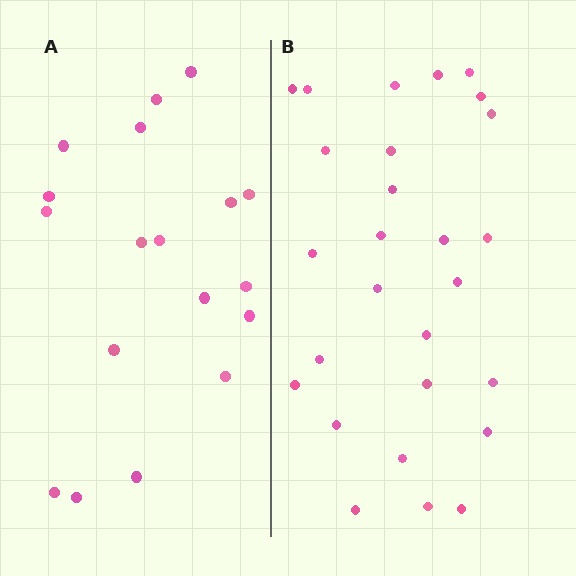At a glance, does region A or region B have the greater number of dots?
Region B (the right region) has more dots.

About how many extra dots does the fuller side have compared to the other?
Region B has roughly 8 or so more dots than region A.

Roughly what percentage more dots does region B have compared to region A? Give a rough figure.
About 50% more.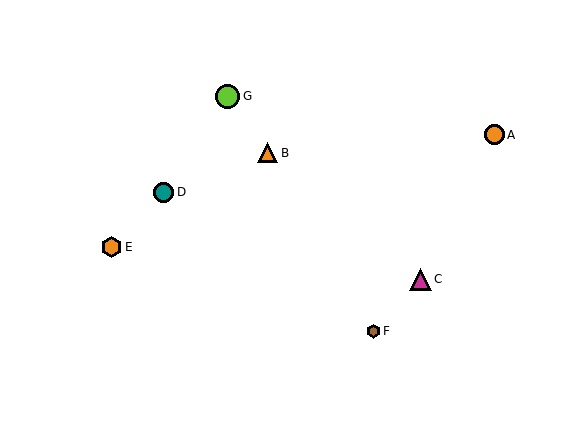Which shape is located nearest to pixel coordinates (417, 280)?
The magenta triangle (labeled C) at (420, 279) is nearest to that location.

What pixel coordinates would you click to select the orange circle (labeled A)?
Click at (495, 135) to select the orange circle A.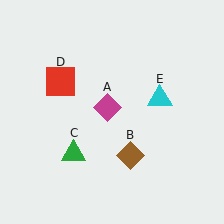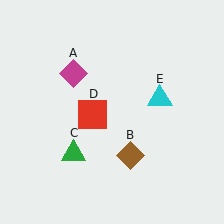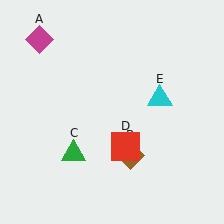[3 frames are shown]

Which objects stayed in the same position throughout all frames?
Brown diamond (object B) and green triangle (object C) and cyan triangle (object E) remained stationary.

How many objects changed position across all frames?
2 objects changed position: magenta diamond (object A), red square (object D).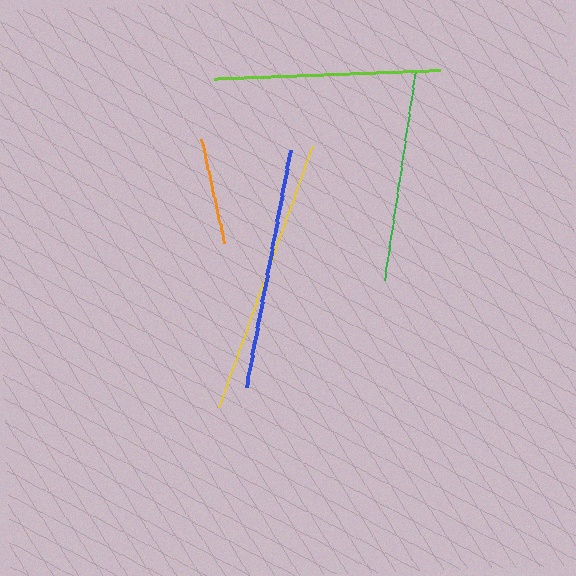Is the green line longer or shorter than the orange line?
The green line is longer than the orange line.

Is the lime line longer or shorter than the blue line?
The blue line is longer than the lime line.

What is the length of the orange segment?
The orange segment is approximately 107 pixels long.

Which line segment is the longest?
The yellow line is the longest at approximately 277 pixels.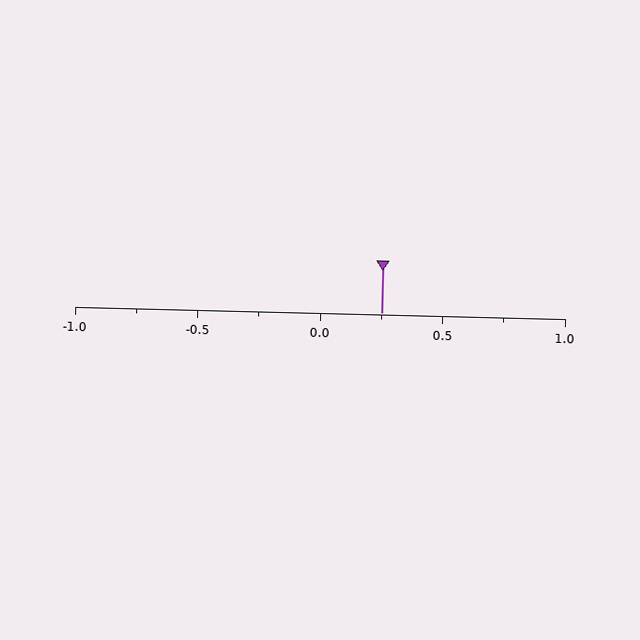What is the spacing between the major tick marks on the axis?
The major ticks are spaced 0.5 apart.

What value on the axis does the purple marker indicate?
The marker indicates approximately 0.25.